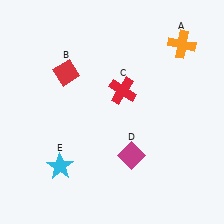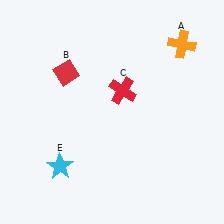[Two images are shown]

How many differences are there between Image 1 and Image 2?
There is 1 difference between the two images.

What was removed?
The magenta diamond (D) was removed in Image 2.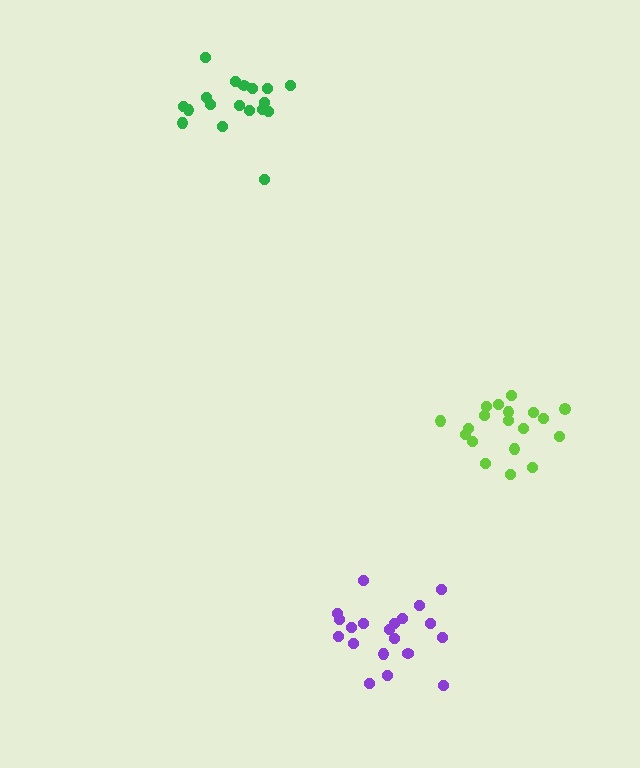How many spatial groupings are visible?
There are 3 spatial groupings.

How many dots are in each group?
Group 1: 20 dots, Group 2: 18 dots, Group 3: 19 dots (57 total).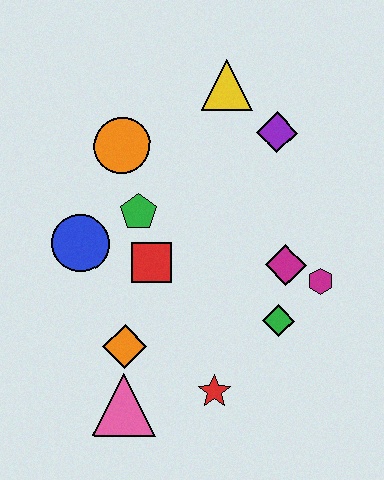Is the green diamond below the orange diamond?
No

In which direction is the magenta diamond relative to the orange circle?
The magenta diamond is to the right of the orange circle.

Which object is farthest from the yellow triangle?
The pink triangle is farthest from the yellow triangle.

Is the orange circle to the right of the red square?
No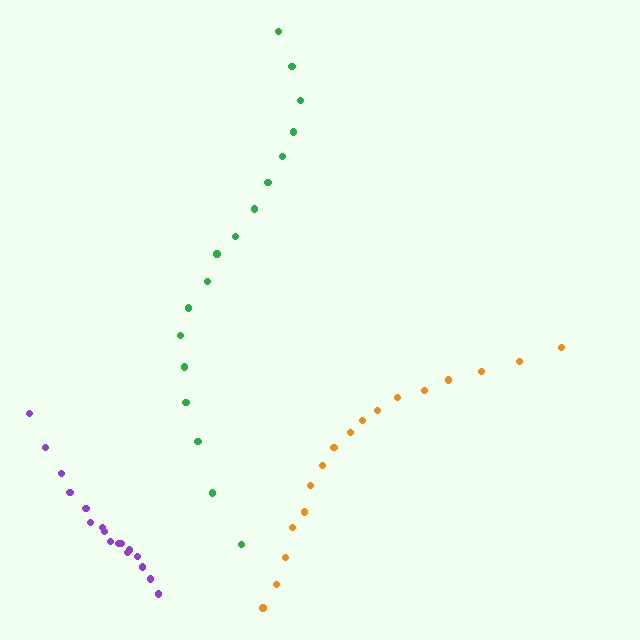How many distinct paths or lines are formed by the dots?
There are 3 distinct paths.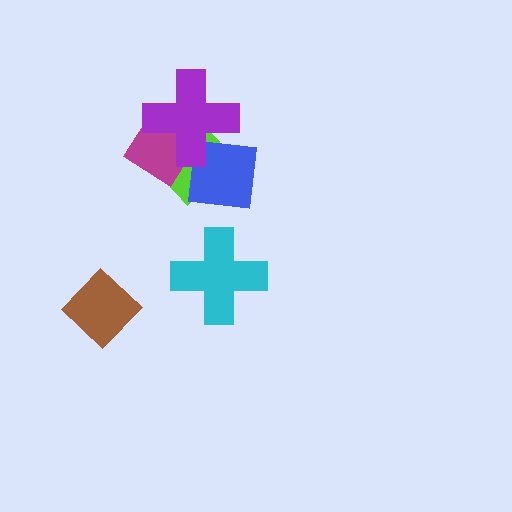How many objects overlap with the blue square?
3 objects overlap with the blue square.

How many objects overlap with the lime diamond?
3 objects overlap with the lime diamond.